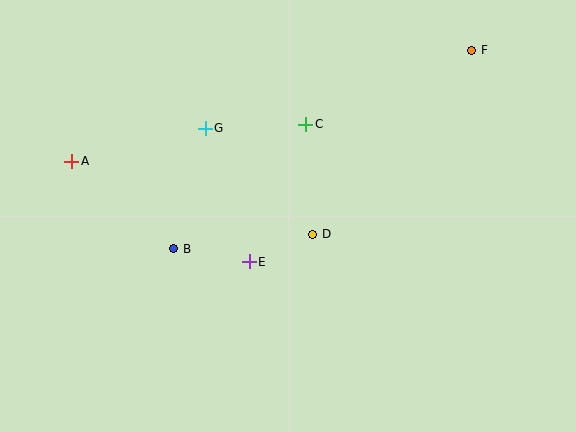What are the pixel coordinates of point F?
Point F is at (472, 50).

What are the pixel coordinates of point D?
Point D is at (313, 234).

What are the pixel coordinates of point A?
Point A is at (72, 161).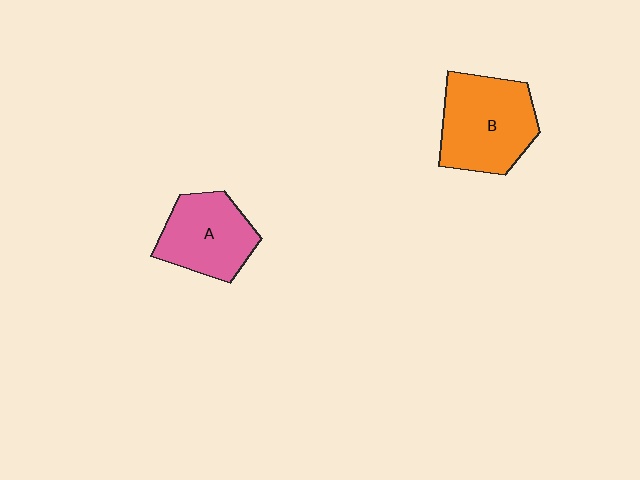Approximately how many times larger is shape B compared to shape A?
Approximately 1.3 times.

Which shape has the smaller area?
Shape A (pink).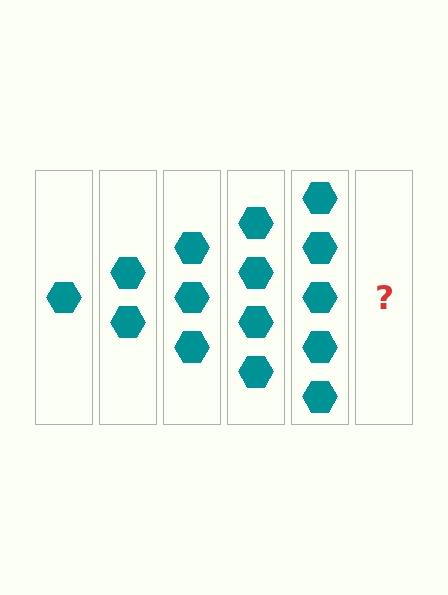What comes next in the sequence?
The next element should be 6 hexagons.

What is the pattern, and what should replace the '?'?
The pattern is that each step adds one more hexagon. The '?' should be 6 hexagons.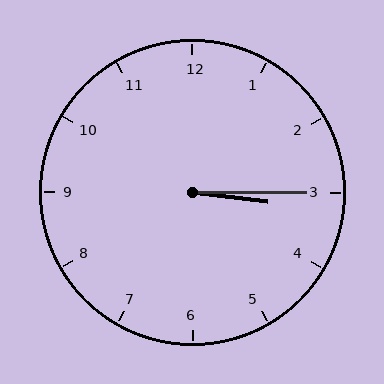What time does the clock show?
3:15.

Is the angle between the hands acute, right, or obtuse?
It is acute.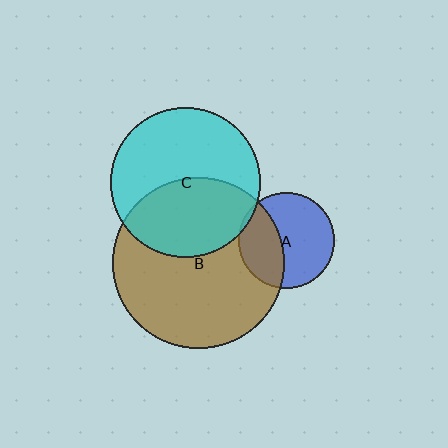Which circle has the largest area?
Circle B (brown).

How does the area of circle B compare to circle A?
Approximately 3.2 times.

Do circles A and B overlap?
Yes.